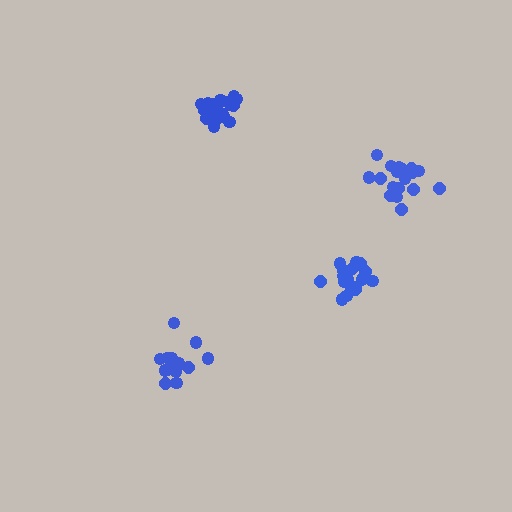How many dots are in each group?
Group 1: 20 dots, Group 2: 19 dots, Group 3: 15 dots, Group 4: 18 dots (72 total).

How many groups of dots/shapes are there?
There are 4 groups.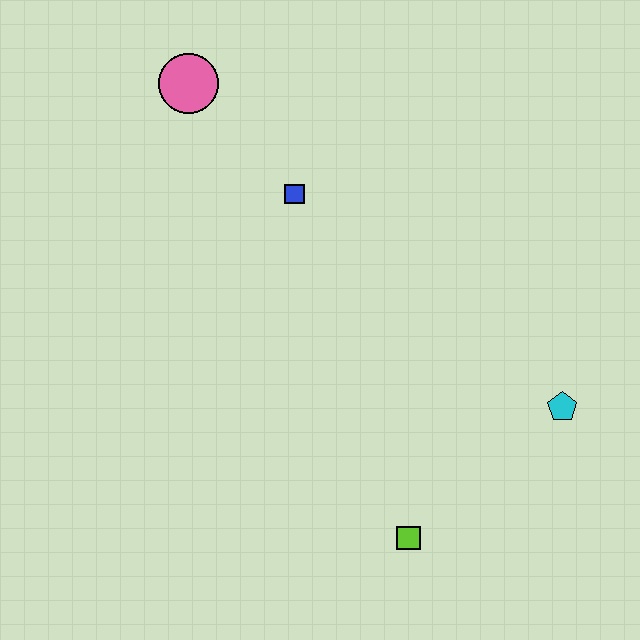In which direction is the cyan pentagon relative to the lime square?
The cyan pentagon is to the right of the lime square.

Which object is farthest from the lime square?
The pink circle is farthest from the lime square.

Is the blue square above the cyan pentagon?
Yes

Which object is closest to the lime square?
The cyan pentagon is closest to the lime square.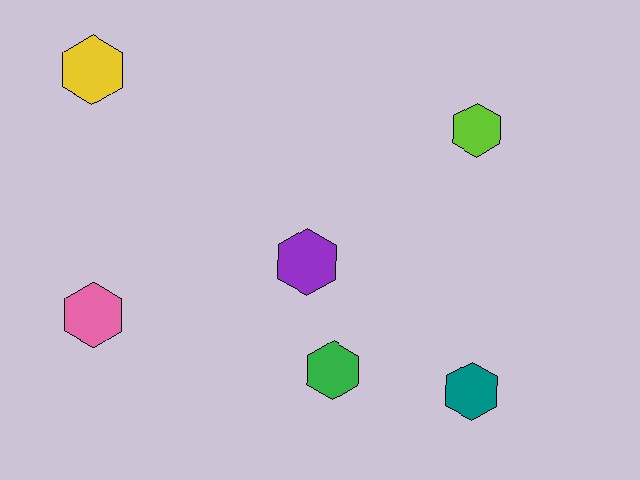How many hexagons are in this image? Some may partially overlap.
There are 6 hexagons.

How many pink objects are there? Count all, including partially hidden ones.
There is 1 pink object.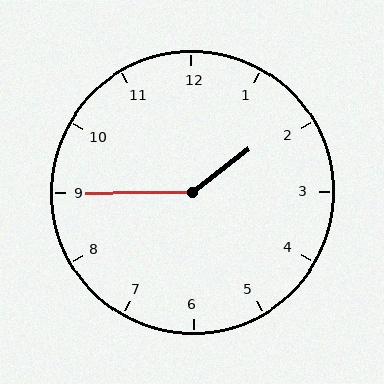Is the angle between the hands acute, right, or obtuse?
It is obtuse.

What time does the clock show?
1:45.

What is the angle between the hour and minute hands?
Approximately 142 degrees.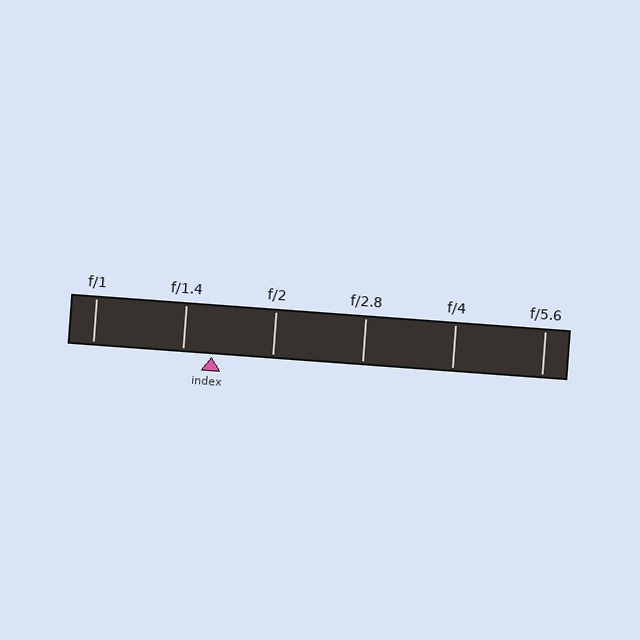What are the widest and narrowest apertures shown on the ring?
The widest aperture shown is f/1 and the narrowest is f/5.6.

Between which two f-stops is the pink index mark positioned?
The index mark is between f/1.4 and f/2.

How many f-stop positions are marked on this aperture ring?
There are 6 f-stop positions marked.